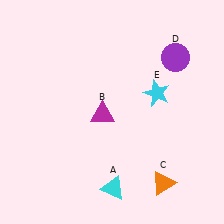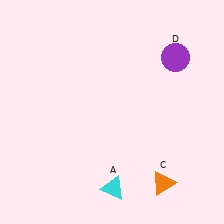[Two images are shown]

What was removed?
The cyan star (E), the magenta triangle (B) were removed in Image 2.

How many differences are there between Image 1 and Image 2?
There are 2 differences between the two images.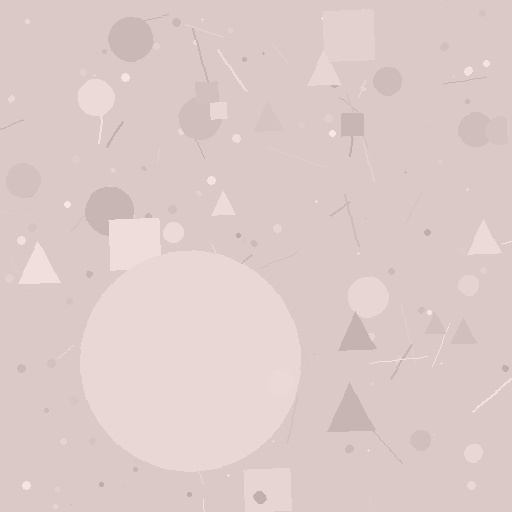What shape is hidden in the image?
A circle is hidden in the image.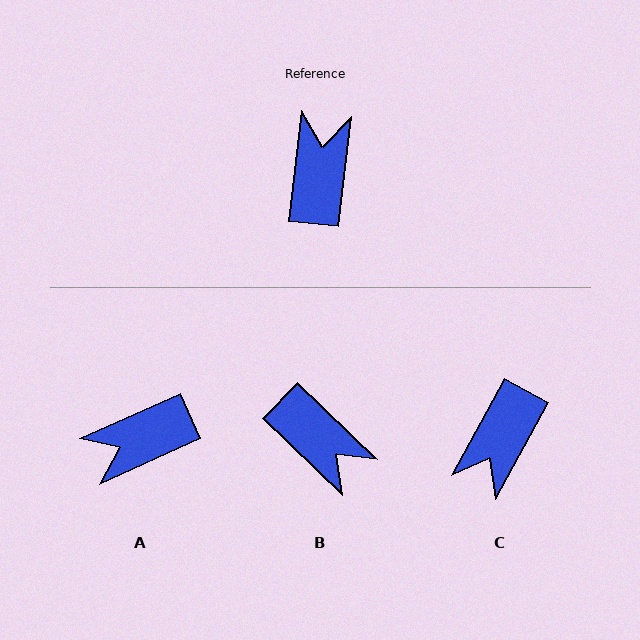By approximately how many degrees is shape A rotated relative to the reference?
Approximately 121 degrees counter-clockwise.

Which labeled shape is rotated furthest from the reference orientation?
C, about 158 degrees away.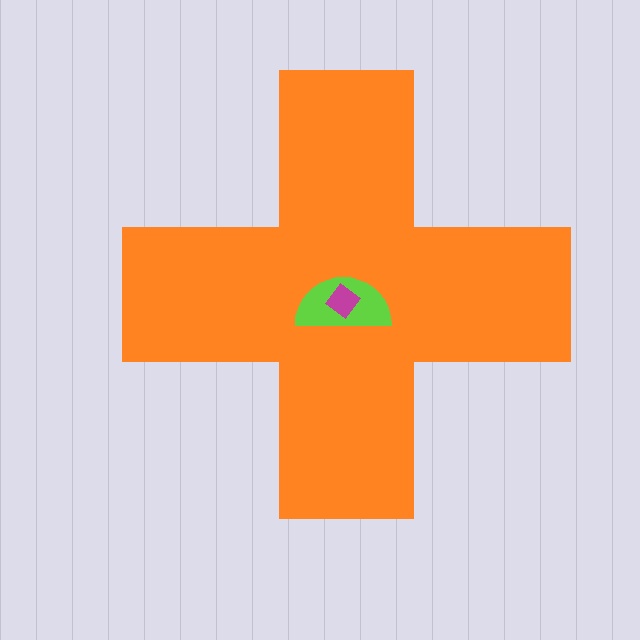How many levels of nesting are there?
3.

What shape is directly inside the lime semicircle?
The magenta diamond.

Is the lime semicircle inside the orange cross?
Yes.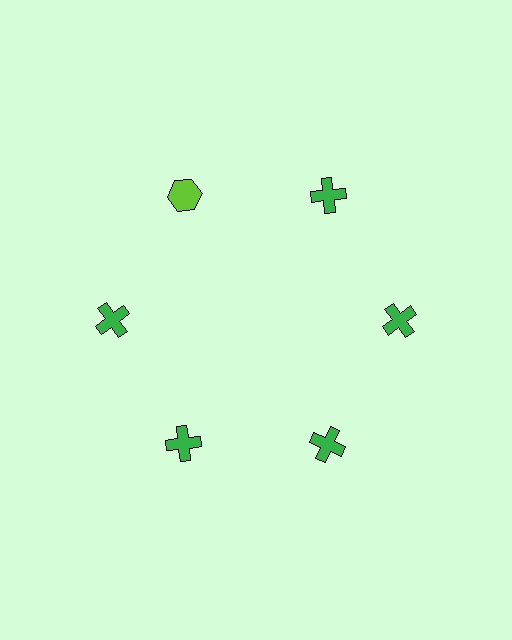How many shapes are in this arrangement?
There are 6 shapes arranged in a ring pattern.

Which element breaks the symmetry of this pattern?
The lime hexagon at roughly the 11 o'clock position breaks the symmetry. All other shapes are green crosses.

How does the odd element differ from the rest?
It differs in both color (lime instead of green) and shape (hexagon instead of cross).